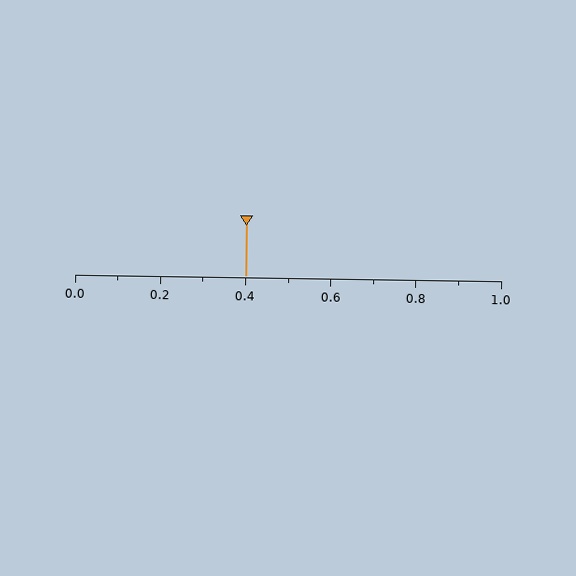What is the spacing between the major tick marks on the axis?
The major ticks are spaced 0.2 apart.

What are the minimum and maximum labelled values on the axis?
The axis runs from 0.0 to 1.0.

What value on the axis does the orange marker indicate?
The marker indicates approximately 0.4.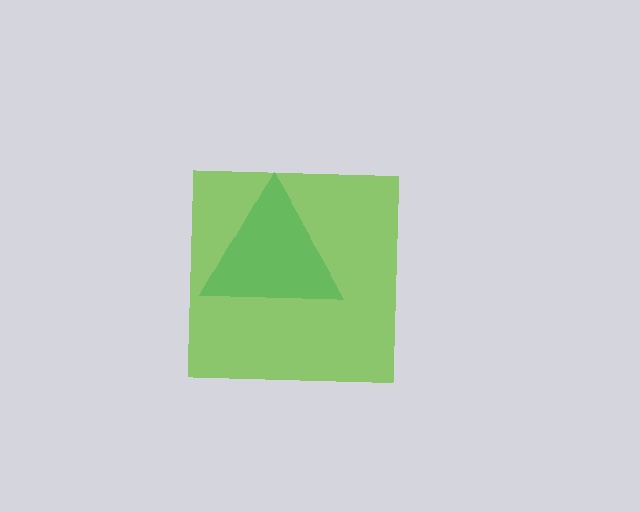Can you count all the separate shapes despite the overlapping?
Yes, there are 2 separate shapes.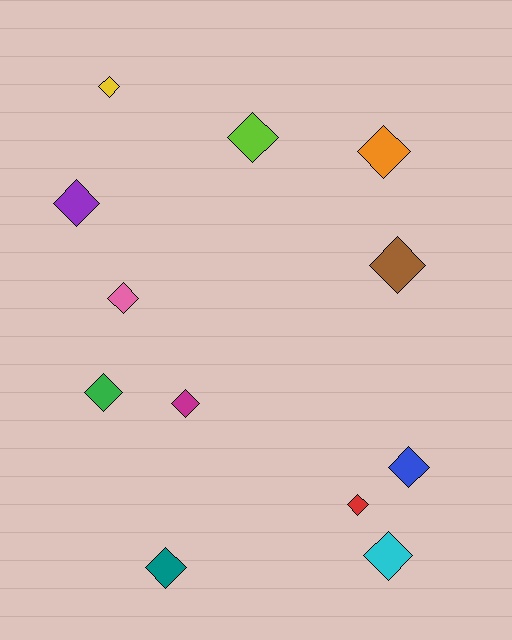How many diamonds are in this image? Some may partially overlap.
There are 12 diamonds.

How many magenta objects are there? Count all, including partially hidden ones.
There is 1 magenta object.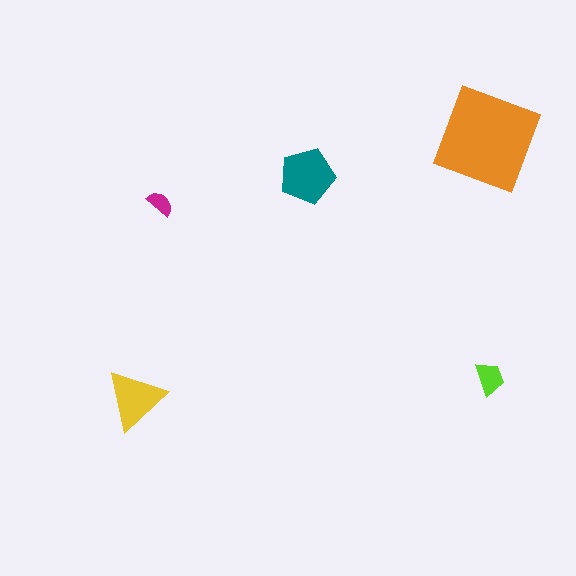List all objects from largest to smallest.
The orange diamond, the teal pentagon, the yellow triangle, the lime trapezoid, the magenta semicircle.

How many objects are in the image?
There are 5 objects in the image.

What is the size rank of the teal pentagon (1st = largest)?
2nd.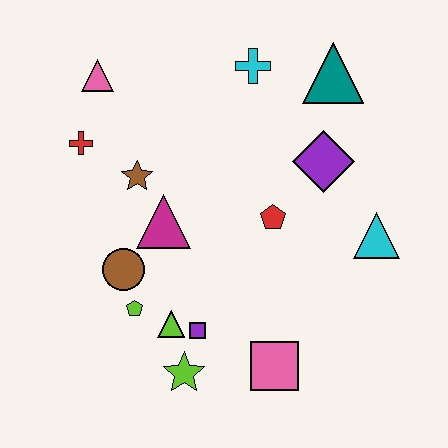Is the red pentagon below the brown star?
Yes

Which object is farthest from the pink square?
The pink triangle is farthest from the pink square.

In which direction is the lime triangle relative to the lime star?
The lime triangle is above the lime star.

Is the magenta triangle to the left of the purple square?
Yes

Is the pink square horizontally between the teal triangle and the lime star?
Yes